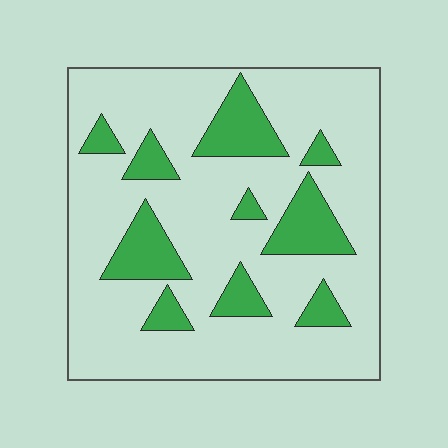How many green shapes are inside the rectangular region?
10.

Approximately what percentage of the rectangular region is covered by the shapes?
Approximately 20%.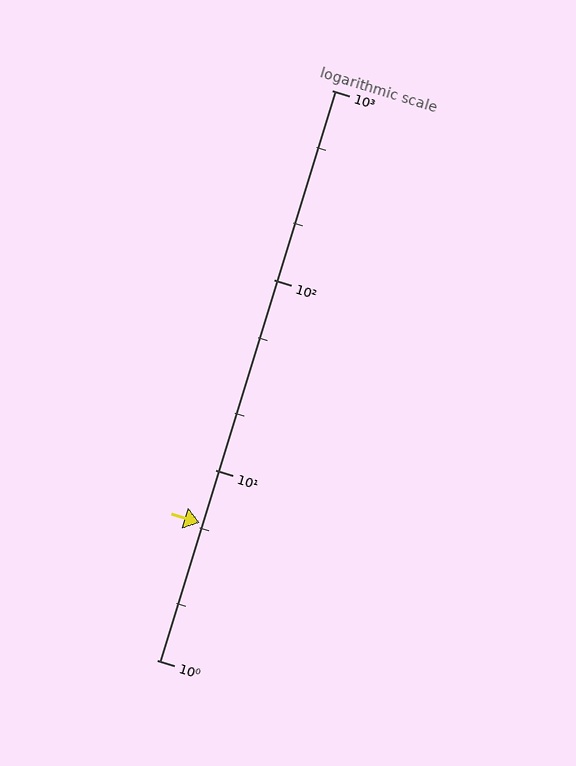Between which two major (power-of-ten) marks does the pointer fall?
The pointer is between 1 and 10.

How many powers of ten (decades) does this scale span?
The scale spans 3 decades, from 1 to 1000.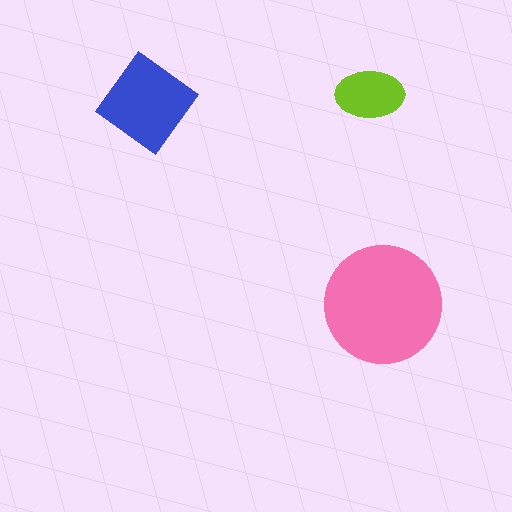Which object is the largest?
The pink circle.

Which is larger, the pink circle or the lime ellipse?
The pink circle.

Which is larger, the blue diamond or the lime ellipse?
The blue diamond.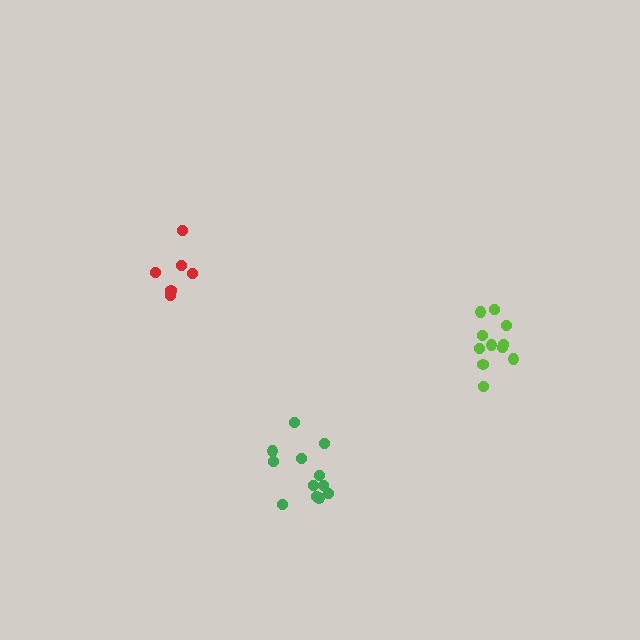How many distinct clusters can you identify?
There are 3 distinct clusters.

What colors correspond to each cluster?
The clusters are colored: green, lime, red.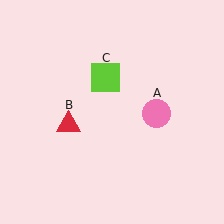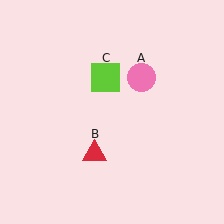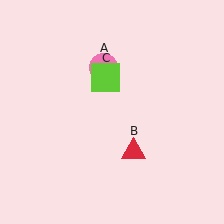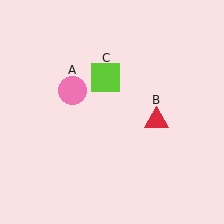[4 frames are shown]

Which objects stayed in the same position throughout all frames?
Lime square (object C) remained stationary.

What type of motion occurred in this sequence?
The pink circle (object A), red triangle (object B) rotated counterclockwise around the center of the scene.